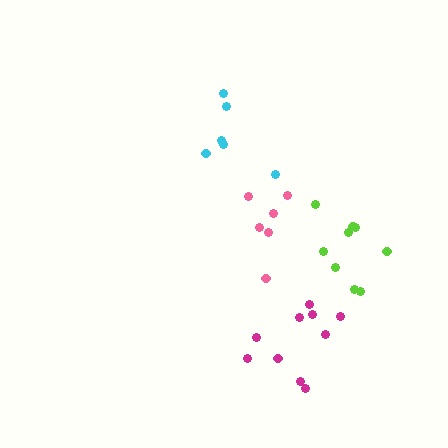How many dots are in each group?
Group 1: 6 dots, Group 2: 10 dots, Group 3: 6 dots, Group 4: 9 dots (31 total).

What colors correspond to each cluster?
The clusters are colored: cyan, magenta, pink, lime.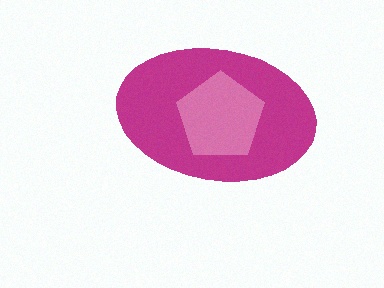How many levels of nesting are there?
2.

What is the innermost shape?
The pink pentagon.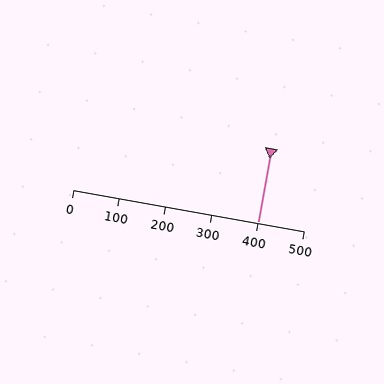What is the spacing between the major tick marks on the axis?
The major ticks are spaced 100 apart.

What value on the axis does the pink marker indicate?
The marker indicates approximately 400.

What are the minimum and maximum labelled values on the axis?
The axis runs from 0 to 500.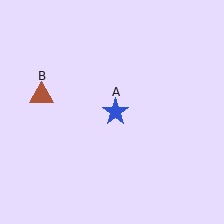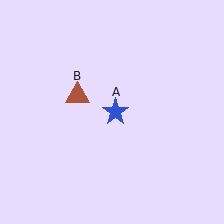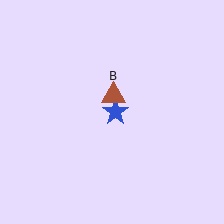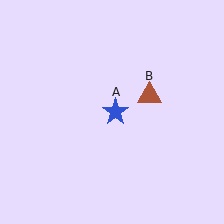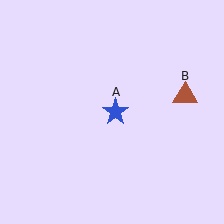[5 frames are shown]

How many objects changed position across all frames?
1 object changed position: brown triangle (object B).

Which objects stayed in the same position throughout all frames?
Blue star (object A) remained stationary.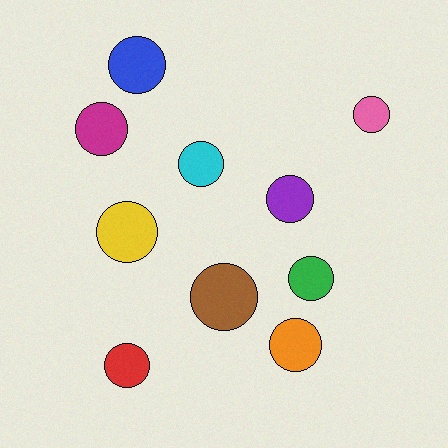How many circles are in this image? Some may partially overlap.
There are 10 circles.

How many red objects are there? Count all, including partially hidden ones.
There is 1 red object.